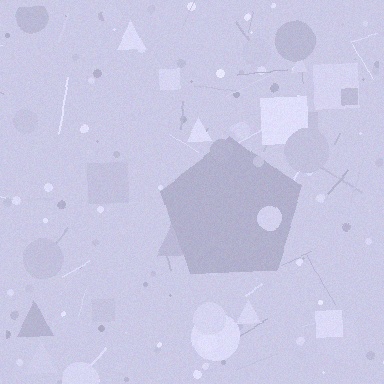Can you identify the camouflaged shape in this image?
The camouflaged shape is a pentagon.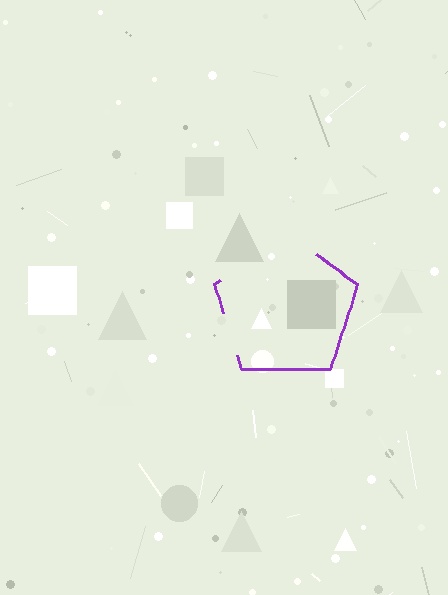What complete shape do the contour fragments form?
The contour fragments form a pentagon.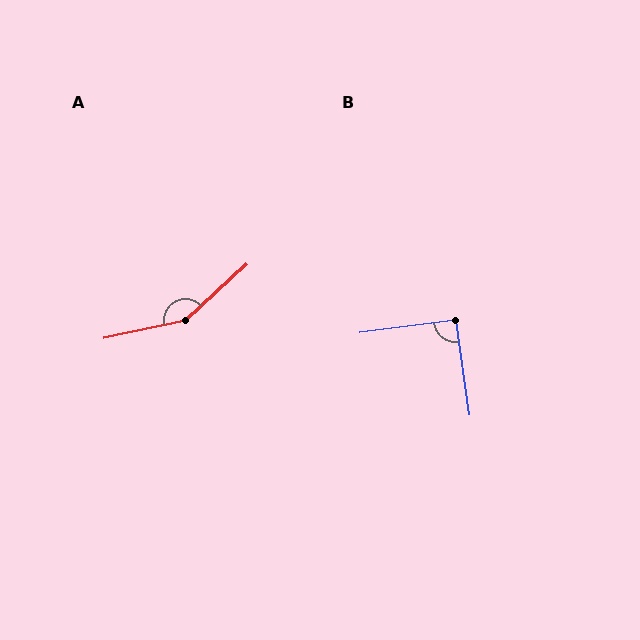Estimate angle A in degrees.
Approximately 149 degrees.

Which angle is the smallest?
B, at approximately 91 degrees.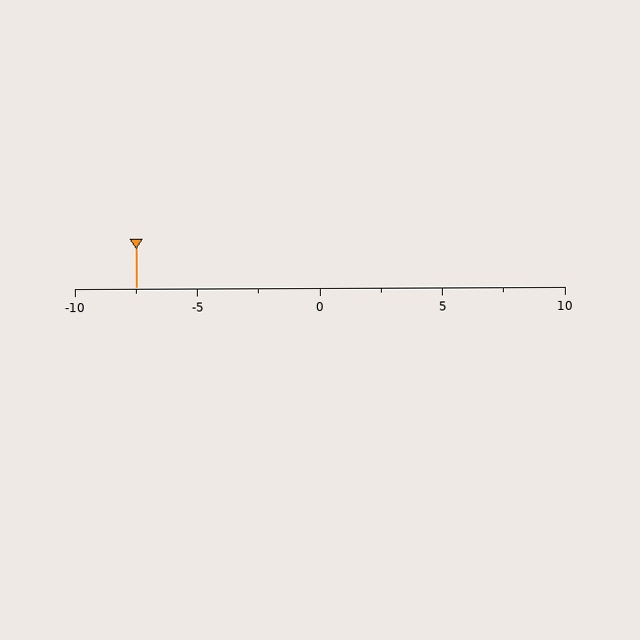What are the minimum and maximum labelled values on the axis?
The axis runs from -10 to 10.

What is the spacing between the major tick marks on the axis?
The major ticks are spaced 5 apart.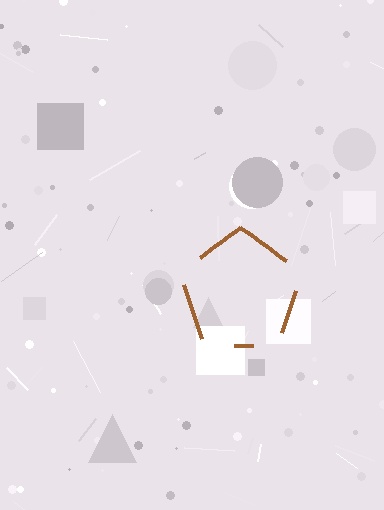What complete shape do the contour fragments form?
The contour fragments form a pentagon.